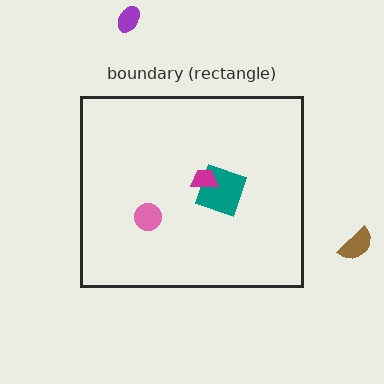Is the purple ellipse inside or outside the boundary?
Outside.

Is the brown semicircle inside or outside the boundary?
Outside.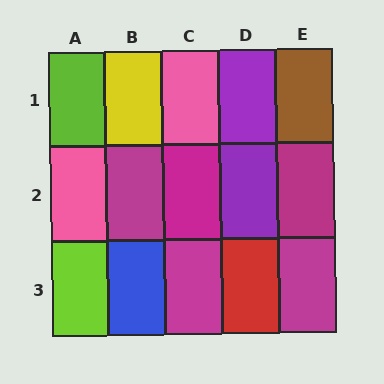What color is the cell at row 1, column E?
Brown.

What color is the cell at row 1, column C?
Pink.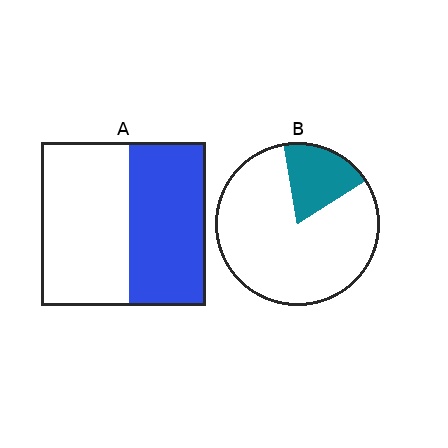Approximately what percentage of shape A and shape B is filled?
A is approximately 45% and B is approximately 20%.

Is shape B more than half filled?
No.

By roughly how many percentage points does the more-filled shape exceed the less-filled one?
By roughly 30 percentage points (A over B).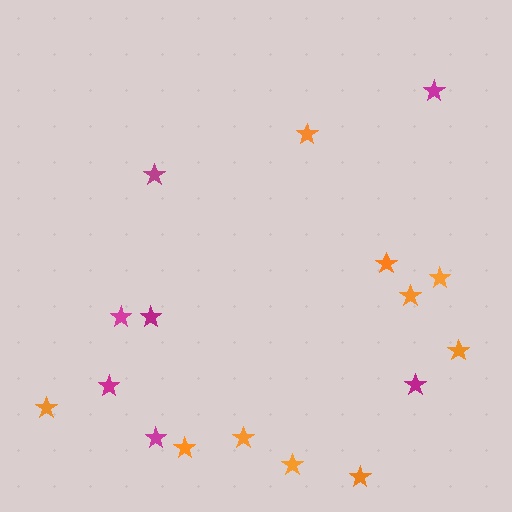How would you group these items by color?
There are 2 groups: one group of magenta stars (7) and one group of orange stars (10).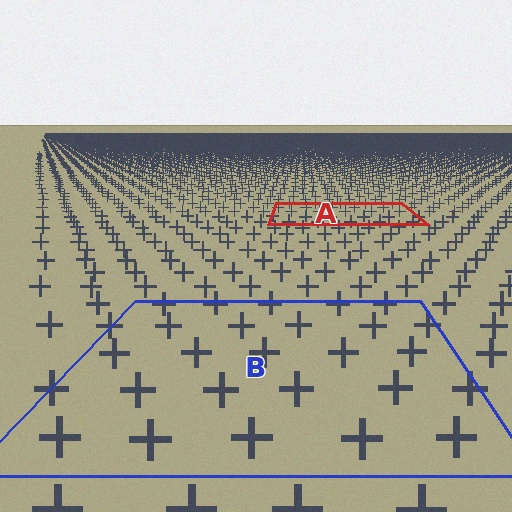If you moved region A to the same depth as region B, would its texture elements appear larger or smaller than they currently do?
They would appear larger. At a closer depth, the same texture elements are projected at a bigger on-screen size.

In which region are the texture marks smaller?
The texture marks are smaller in region A, because it is farther away.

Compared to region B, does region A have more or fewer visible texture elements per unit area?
Region A has more texture elements per unit area — they are packed more densely because it is farther away.